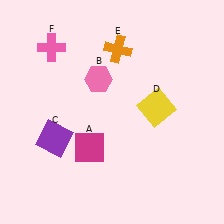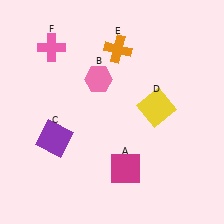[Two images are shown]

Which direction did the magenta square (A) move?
The magenta square (A) moved right.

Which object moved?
The magenta square (A) moved right.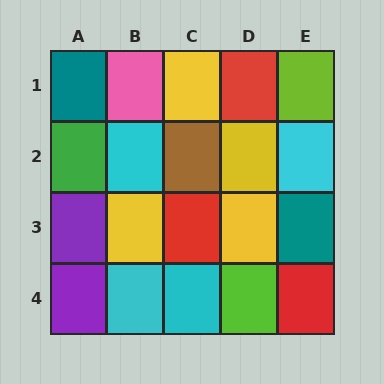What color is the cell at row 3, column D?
Yellow.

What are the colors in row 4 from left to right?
Purple, cyan, cyan, lime, red.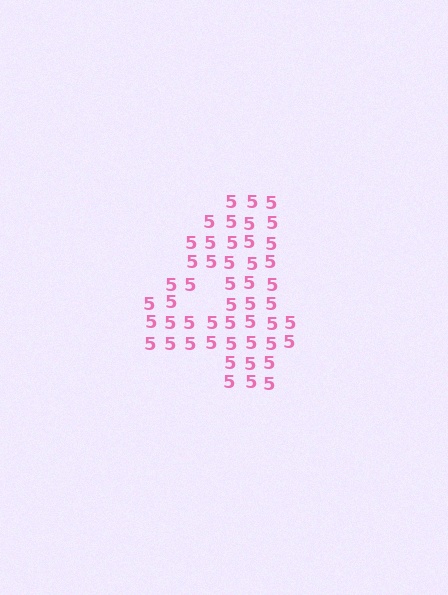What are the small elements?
The small elements are digit 5's.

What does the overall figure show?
The overall figure shows the digit 4.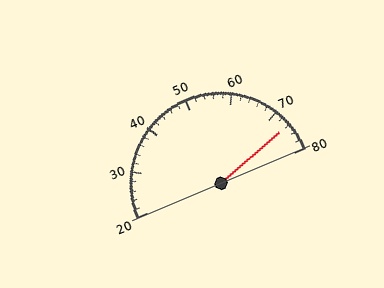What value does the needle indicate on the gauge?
The needle indicates approximately 74.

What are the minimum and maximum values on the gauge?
The gauge ranges from 20 to 80.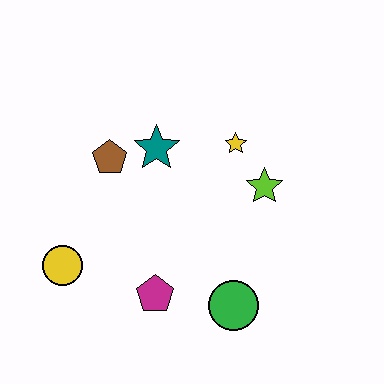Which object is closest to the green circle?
The magenta pentagon is closest to the green circle.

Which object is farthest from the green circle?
The brown pentagon is farthest from the green circle.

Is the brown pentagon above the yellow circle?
Yes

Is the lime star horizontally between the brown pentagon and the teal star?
No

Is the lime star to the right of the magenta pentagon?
Yes